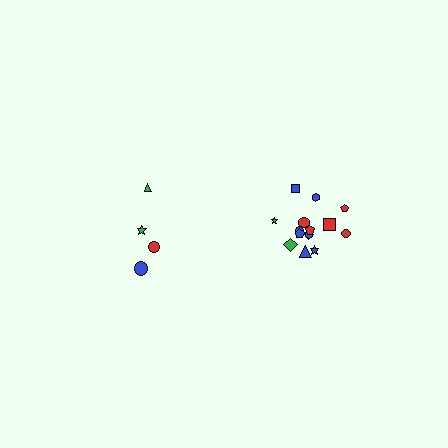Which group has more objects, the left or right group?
The right group.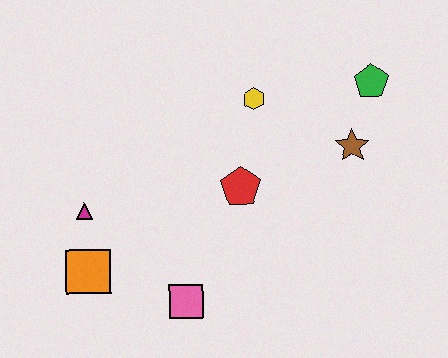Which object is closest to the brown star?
The green pentagon is closest to the brown star.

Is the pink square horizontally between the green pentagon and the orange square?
Yes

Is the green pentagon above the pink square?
Yes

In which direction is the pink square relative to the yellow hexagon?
The pink square is below the yellow hexagon.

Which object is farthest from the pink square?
The green pentagon is farthest from the pink square.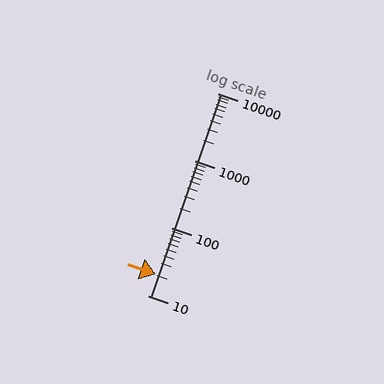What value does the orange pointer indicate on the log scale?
The pointer indicates approximately 21.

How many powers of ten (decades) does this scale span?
The scale spans 3 decades, from 10 to 10000.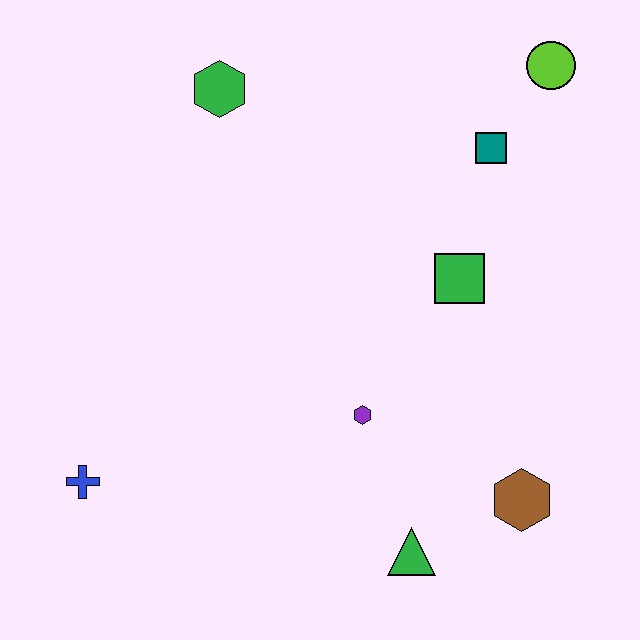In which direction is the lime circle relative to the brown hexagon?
The lime circle is above the brown hexagon.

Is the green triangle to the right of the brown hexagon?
No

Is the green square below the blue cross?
No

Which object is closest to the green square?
The teal square is closest to the green square.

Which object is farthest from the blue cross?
The lime circle is farthest from the blue cross.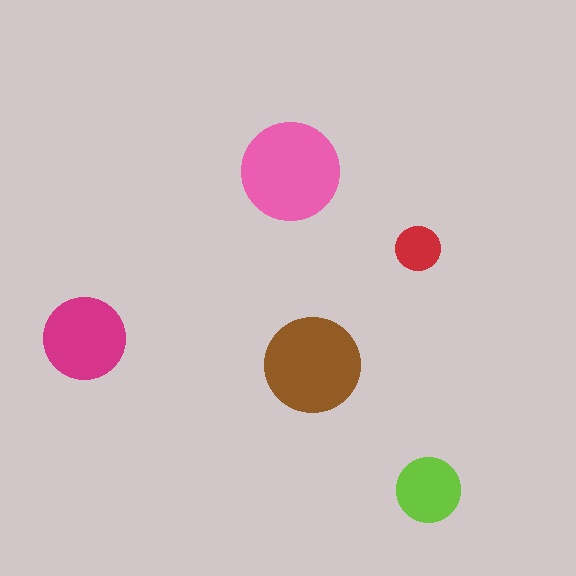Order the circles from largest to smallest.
the pink one, the brown one, the magenta one, the lime one, the red one.